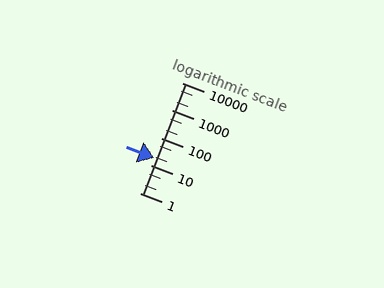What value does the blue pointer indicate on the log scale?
The pointer indicates approximately 18.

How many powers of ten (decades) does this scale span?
The scale spans 4 decades, from 1 to 10000.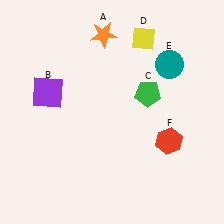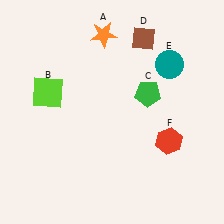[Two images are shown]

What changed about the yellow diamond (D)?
In Image 1, D is yellow. In Image 2, it changed to brown.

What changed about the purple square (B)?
In Image 1, B is purple. In Image 2, it changed to lime.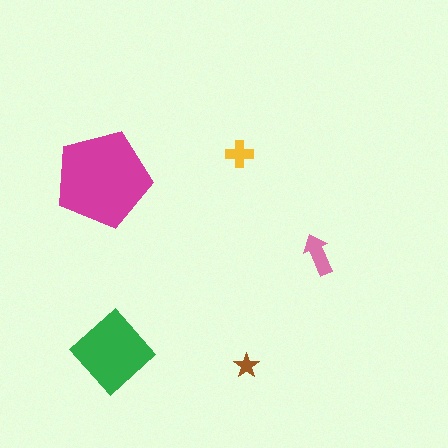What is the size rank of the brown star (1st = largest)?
5th.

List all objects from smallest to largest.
The brown star, the yellow cross, the pink arrow, the green diamond, the magenta pentagon.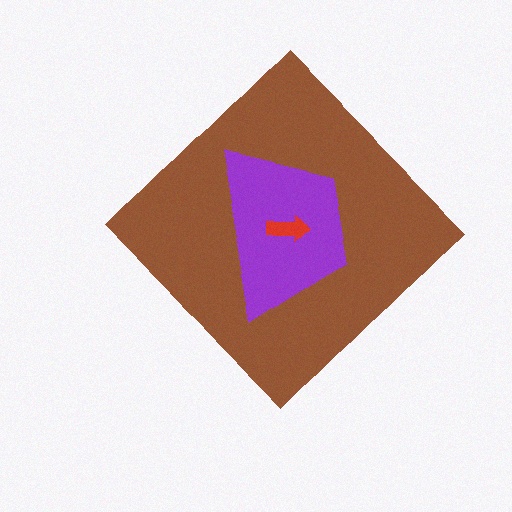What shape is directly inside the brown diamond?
The purple trapezoid.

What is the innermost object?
The red arrow.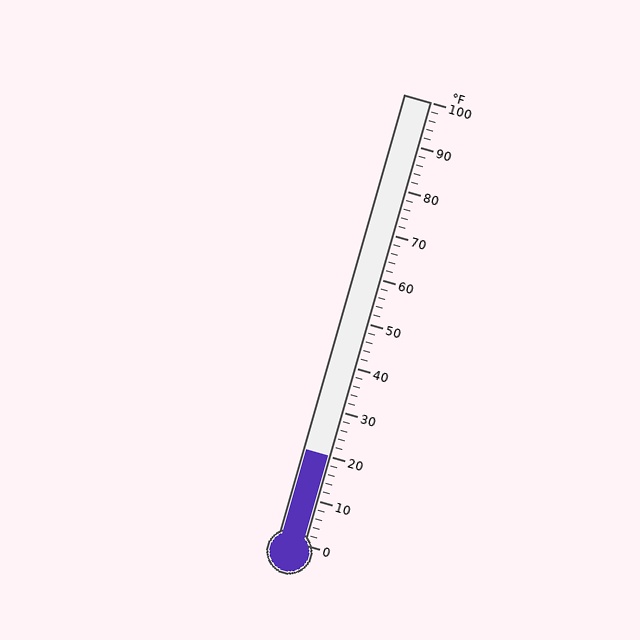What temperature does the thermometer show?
The thermometer shows approximately 20°F.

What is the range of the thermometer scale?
The thermometer scale ranges from 0°F to 100°F.